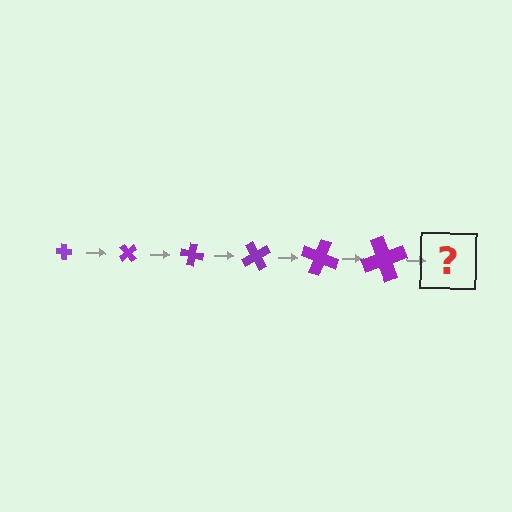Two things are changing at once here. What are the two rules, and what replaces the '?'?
The two rules are that the cross grows larger each step and it rotates 50 degrees each step. The '?' should be a cross, larger than the previous one and rotated 300 degrees from the start.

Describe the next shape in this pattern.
It should be a cross, larger than the previous one and rotated 300 degrees from the start.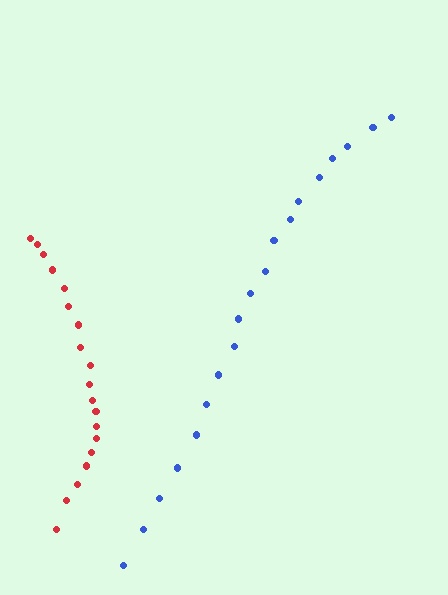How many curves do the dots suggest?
There are 2 distinct paths.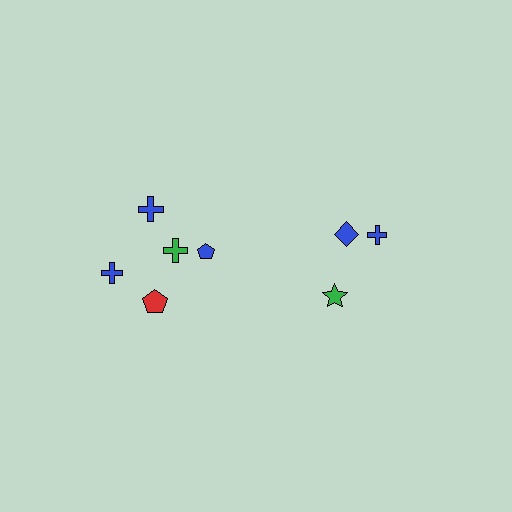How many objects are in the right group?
There are 3 objects.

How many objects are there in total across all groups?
There are 8 objects.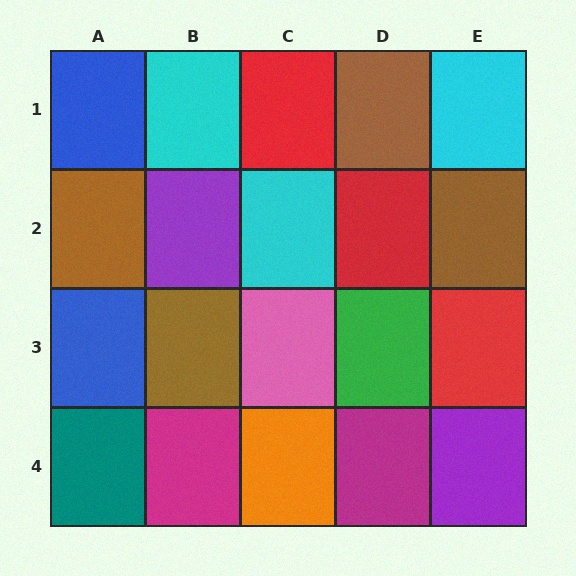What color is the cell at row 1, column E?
Cyan.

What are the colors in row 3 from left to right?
Blue, brown, pink, green, red.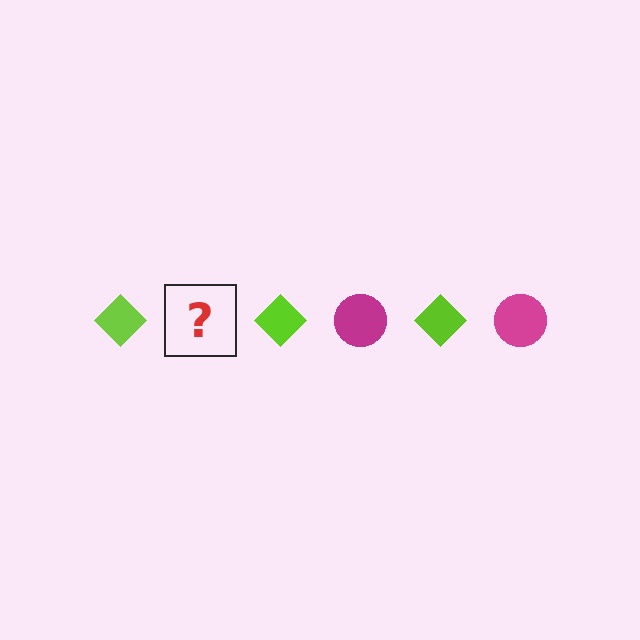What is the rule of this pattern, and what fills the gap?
The rule is that the pattern alternates between lime diamond and magenta circle. The gap should be filled with a magenta circle.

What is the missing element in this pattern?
The missing element is a magenta circle.